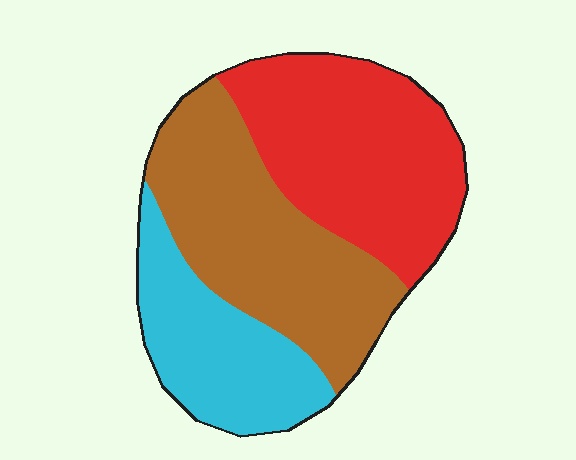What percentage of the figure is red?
Red takes up about three eighths (3/8) of the figure.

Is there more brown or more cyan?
Brown.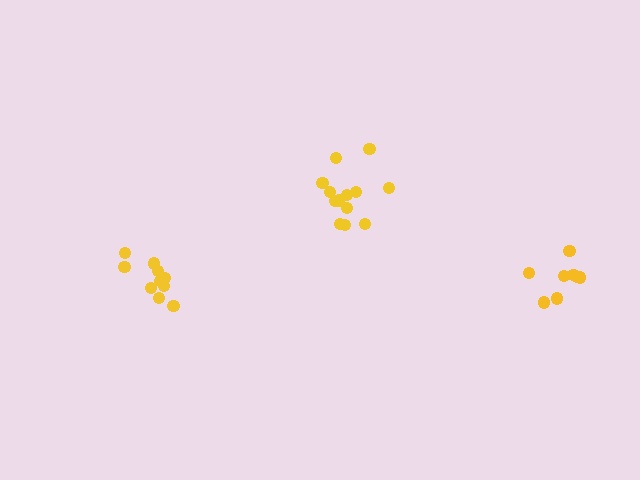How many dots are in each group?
Group 1: 10 dots, Group 2: 13 dots, Group 3: 8 dots (31 total).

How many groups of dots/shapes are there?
There are 3 groups.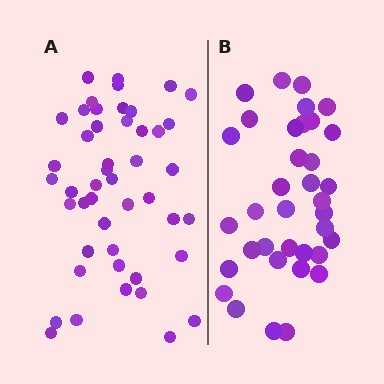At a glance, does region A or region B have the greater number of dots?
Region A (the left region) has more dots.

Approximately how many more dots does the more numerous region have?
Region A has roughly 12 or so more dots than region B.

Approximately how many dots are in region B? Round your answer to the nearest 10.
About 40 dots. (The exact count is 36, which rounds to 40.)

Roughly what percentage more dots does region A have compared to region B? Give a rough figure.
About 30% more.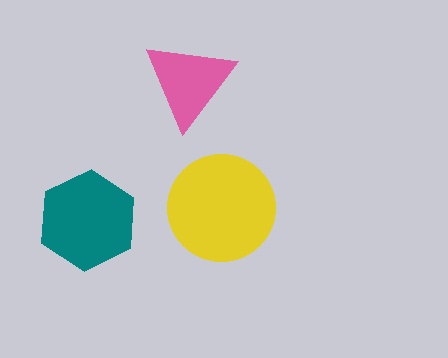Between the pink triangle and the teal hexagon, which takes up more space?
The teal hexagon.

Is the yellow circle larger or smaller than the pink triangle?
Larger.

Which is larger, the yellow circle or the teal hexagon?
The yellow circle.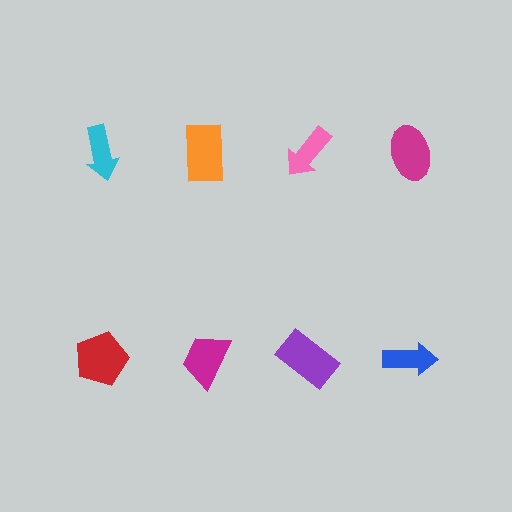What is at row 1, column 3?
A pink arrow.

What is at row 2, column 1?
A red pentagon.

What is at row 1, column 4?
A magenta ellipse.